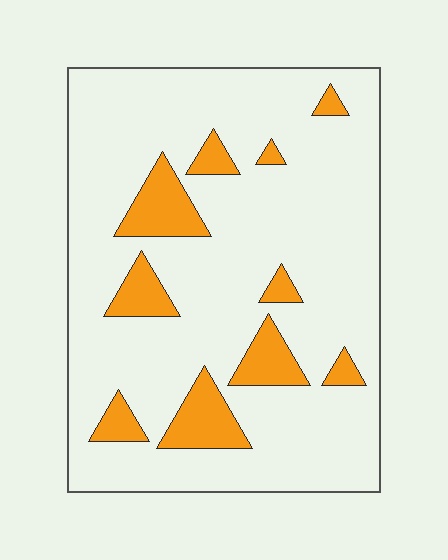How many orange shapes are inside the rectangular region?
10.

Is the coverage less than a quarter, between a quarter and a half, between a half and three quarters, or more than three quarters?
Less than a quarter.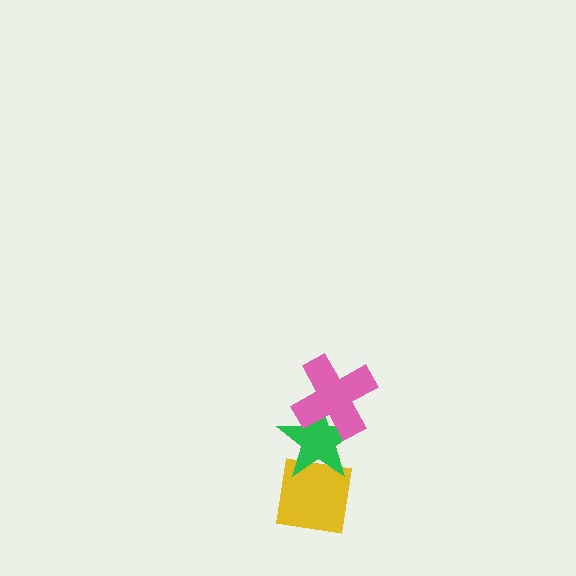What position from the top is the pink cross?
The pink cross is 1st from the top.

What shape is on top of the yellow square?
The green star is on top of the yellow square.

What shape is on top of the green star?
The pink cross is on top of the green star.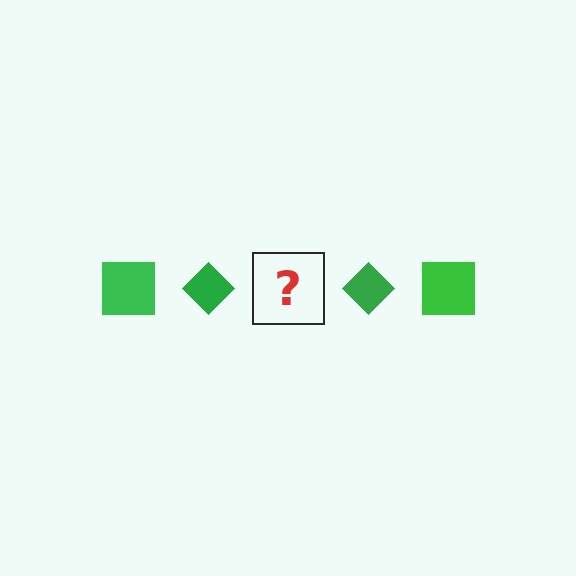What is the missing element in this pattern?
The missing element is a green square.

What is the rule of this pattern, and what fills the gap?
The rule is that the pattern cycles through square, diamond shapes in green. The gap should be filled with a green square.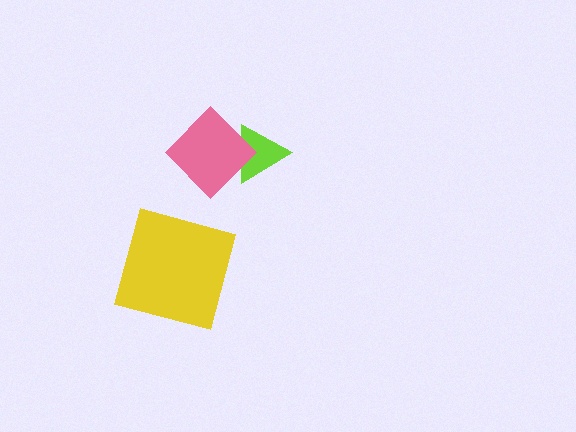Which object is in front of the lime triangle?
The pink diamond is in front of the lime triangle.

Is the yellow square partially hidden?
No, no other shape covers it.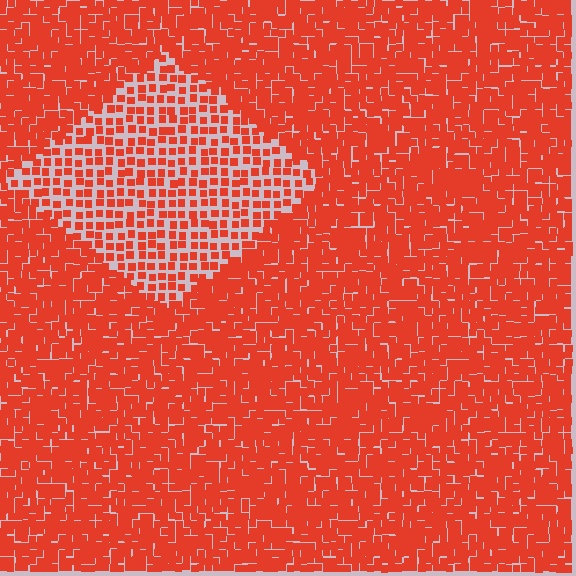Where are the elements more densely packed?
The elements are more densely packed outside the diamond boundary.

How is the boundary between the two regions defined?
The boundary is defined by a change in element density (approximately 2.0x ratio). All elements are the same color, size, and shape.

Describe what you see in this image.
The image contains small red elements arranged at two different densities. A diamond-shaped region is visible where the elements are less densely packed than the surrounding area.